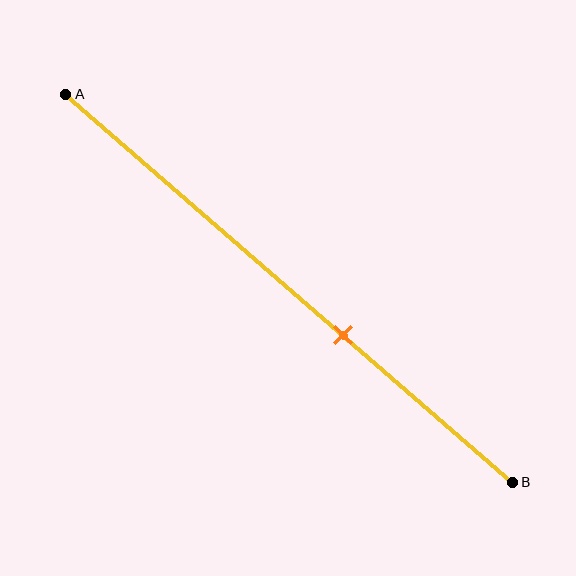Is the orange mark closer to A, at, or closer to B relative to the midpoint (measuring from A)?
The orange mark is closer to point B than the midpoint of segment AB.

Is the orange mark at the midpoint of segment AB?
No, the mark is at about 60% from A, not at the 50% midpoint.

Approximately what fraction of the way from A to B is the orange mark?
The orange mark is approximately 60% of the way from A to B.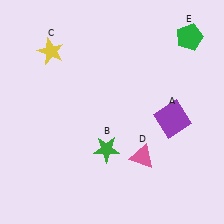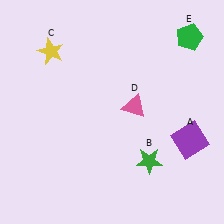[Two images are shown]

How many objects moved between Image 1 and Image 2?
3 objects moved between the two images.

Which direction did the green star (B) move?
The green star (B) moved right.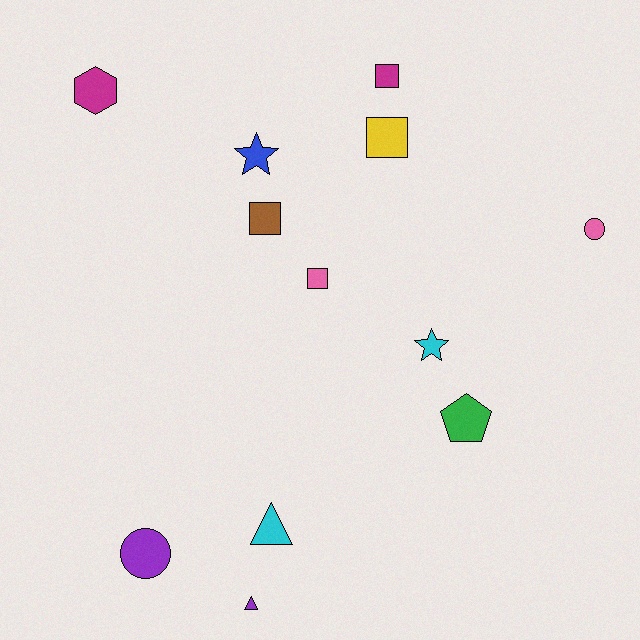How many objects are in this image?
There are 12 objects.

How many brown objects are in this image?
There is 1 brown object.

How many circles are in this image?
There are 2 circles.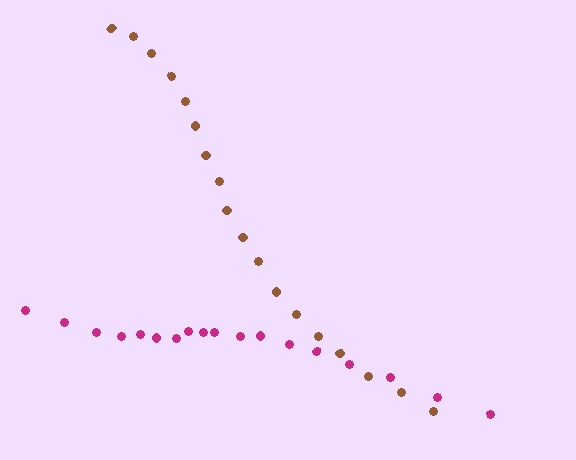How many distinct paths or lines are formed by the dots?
There are 2 distinct paths.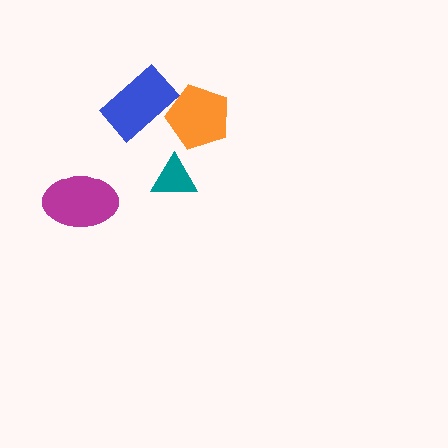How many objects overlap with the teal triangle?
0 objects overlap with the teal triangle.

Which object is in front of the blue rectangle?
The orange pentagon is in front of the blue rectangle.